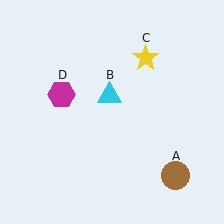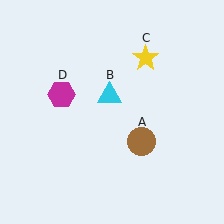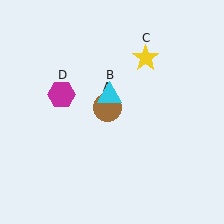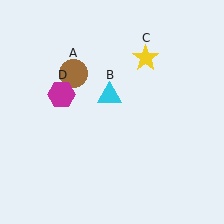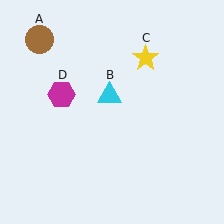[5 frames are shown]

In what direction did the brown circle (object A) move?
The brown circle (object A) moved up and to the left.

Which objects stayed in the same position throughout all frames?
Cyan triangle (object B) and yellow star (object C) and magenta hexagon (object D) remained stationary.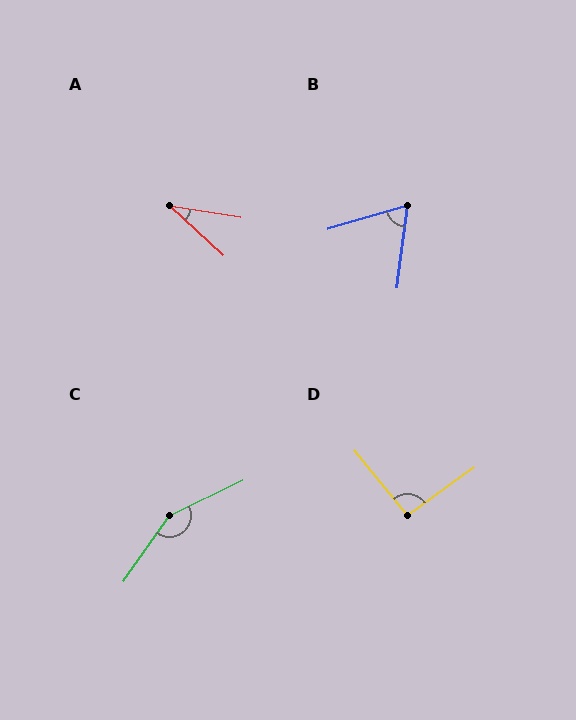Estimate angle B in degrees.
Approximately 66 degrees.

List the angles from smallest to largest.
A (33°), B (66°), D (94°), C (150°).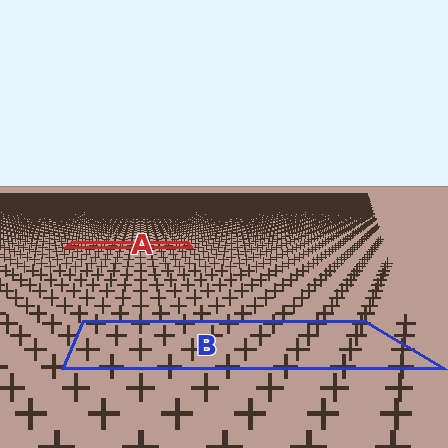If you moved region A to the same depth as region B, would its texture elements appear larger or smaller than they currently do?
They would appear larger. At a closer depth, the same texture elements are projected at a bigger on-screen size.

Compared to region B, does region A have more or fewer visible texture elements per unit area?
Region A has more texture elements per unit area — they are packed more densely because it is farther away.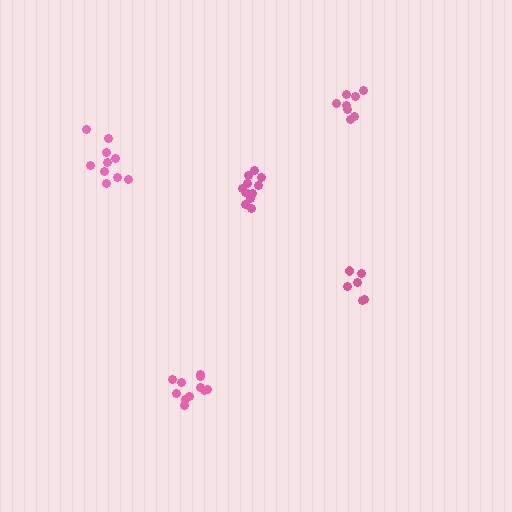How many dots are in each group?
Group 1: 11 dots, Group 2: 6 dots, Group 3: 12 dots, Group 4: 10 dots, Group 5: 8 dots (47 total).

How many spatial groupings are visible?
There are 5 spatial groupings.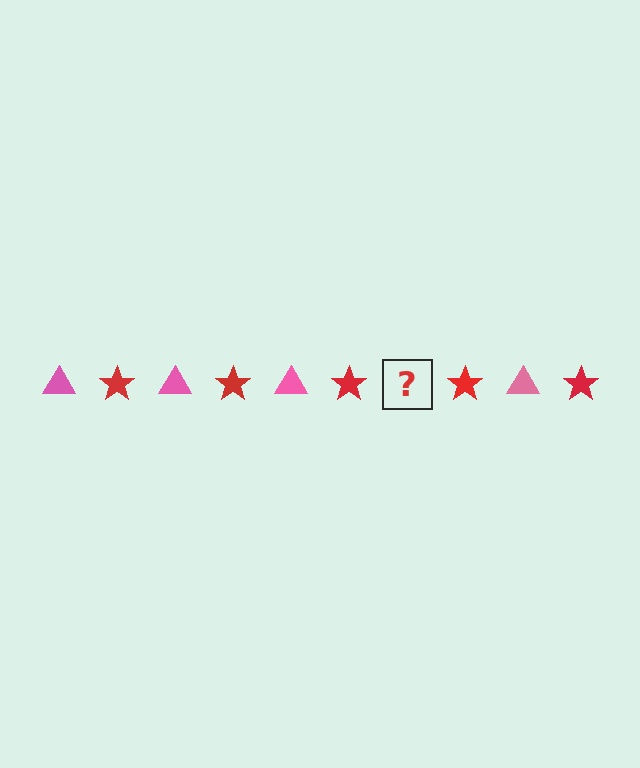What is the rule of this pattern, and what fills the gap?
The rule is that the pattern alternates between pink triangle and red star. The gap should be filled with a pink triangle.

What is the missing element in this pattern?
The missing element is a pink triangle.